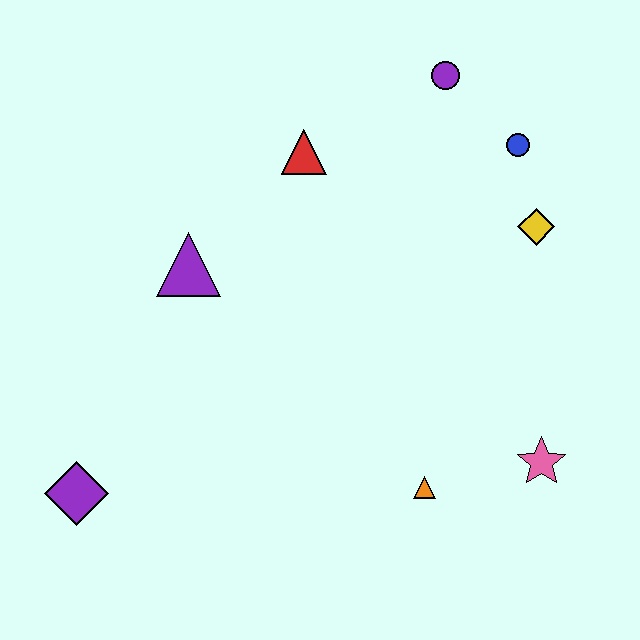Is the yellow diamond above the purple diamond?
Yes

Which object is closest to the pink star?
The orange triangle is closest to the pink star.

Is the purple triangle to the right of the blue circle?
No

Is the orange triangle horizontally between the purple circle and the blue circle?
No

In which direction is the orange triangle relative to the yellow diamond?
The orange triangle is below the yellow diamond.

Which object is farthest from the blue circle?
The purple diamond is farthest from the blue circle.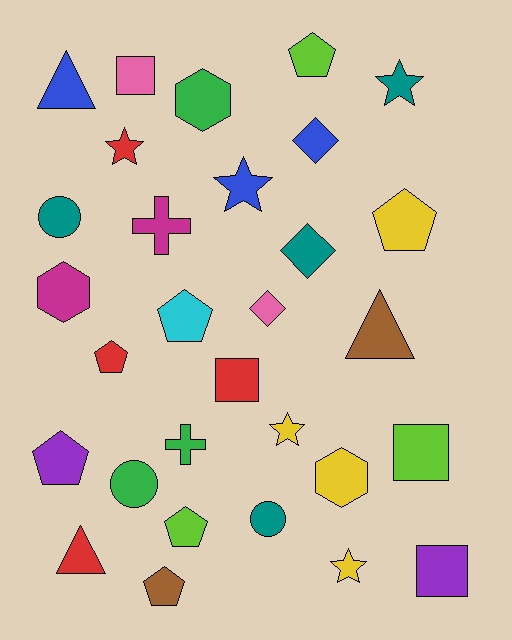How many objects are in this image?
There are 30 objects.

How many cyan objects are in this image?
There is 1 cyan object.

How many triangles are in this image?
There are 3 triangles.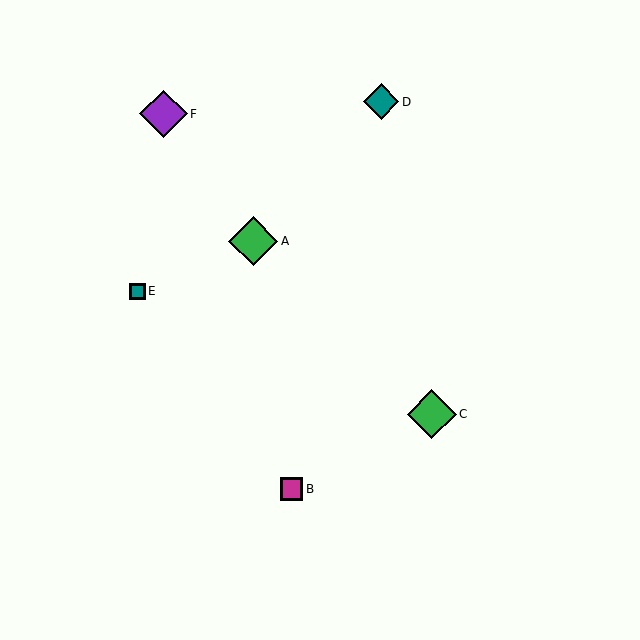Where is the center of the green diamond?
The center of the green diamond is at (432, 414).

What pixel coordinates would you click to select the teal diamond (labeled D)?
Click at (381, 102) to select the teal diamond D.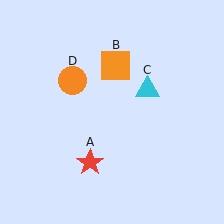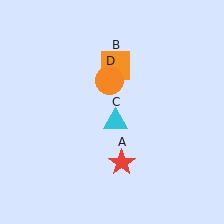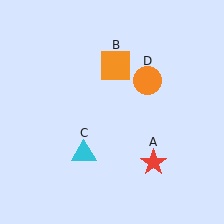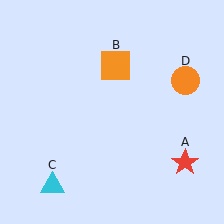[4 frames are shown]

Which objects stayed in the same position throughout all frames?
Orange square (object B) remained stationary.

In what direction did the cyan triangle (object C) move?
The cyan triangle (object C) moved down and to the left.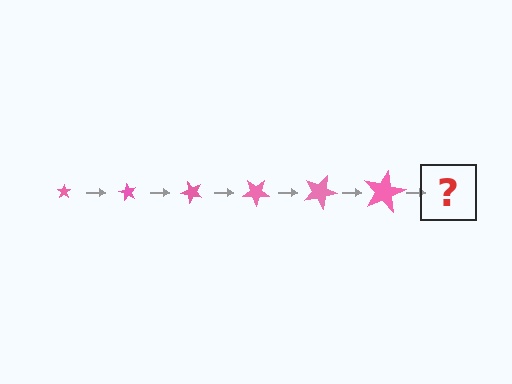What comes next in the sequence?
The next element should be a star, larger than the previous one and rotated 360 degrees from the start.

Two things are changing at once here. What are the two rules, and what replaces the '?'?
The two rules are that the star grows larger each step and it rotates 60 degrees each step. The '?' should be a star, larger than the previous one and rotated 360 degrees from the start.